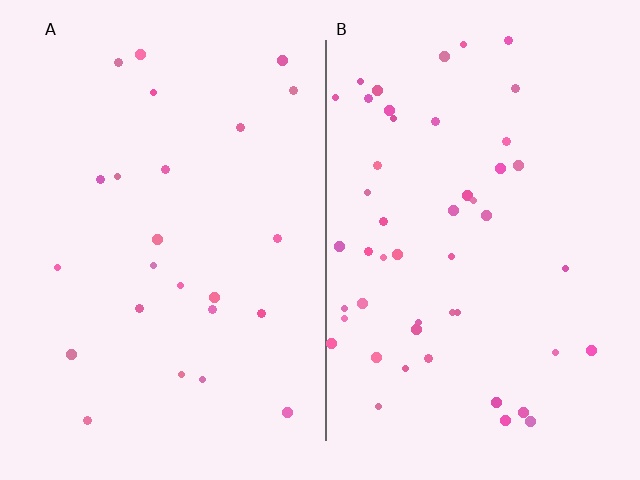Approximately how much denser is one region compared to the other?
Approximately 2.0× — region B over region A.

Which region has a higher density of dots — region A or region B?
B (the right).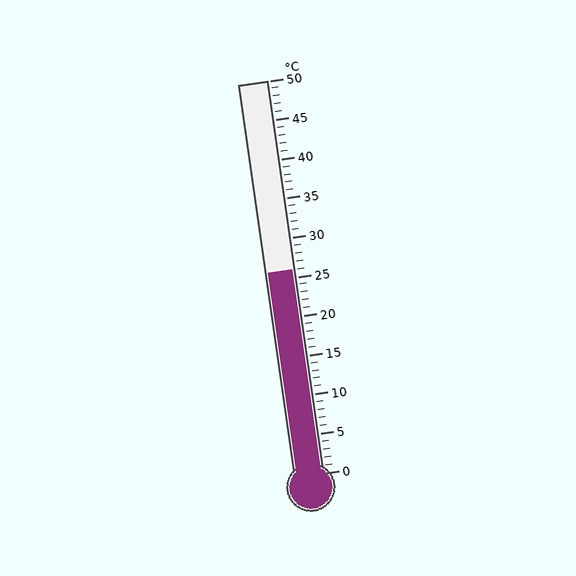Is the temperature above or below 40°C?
The temperature is below 40°C.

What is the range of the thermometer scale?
The thermometer scale ranges from 0°C to 50°C.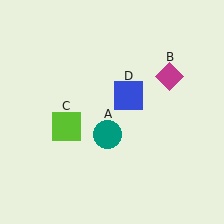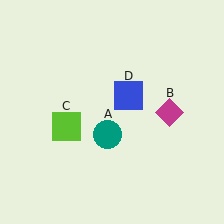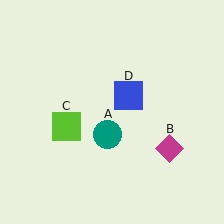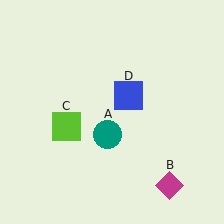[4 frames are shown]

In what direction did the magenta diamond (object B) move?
The magenta diamond (object B) moved down.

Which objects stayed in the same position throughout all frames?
Teal circle (object A) and lime square (object C) and blue square (object D) remained stationary.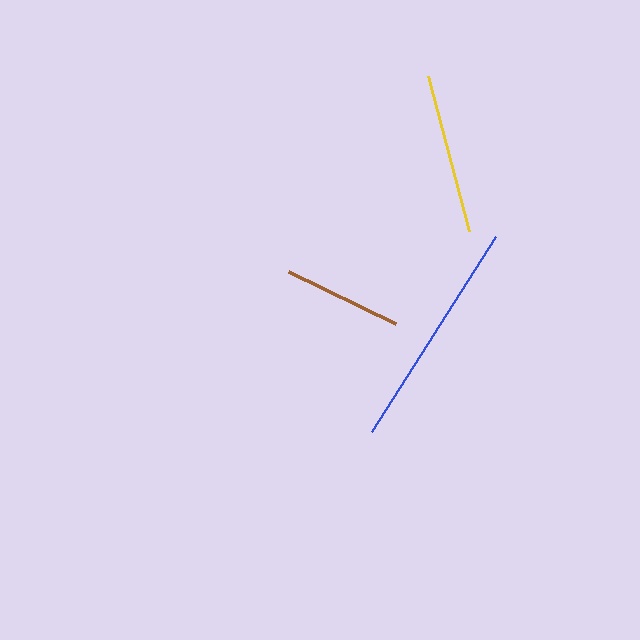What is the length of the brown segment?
The brown segment is approximately 120 pixels long.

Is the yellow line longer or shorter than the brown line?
The yellow line is longer than the brown line.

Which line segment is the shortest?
The brown line is the shortest at approximately 120 pixels.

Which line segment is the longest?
The blue line is the longest at approximately 230 pixels.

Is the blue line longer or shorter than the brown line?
The blue line is longer than the brown line.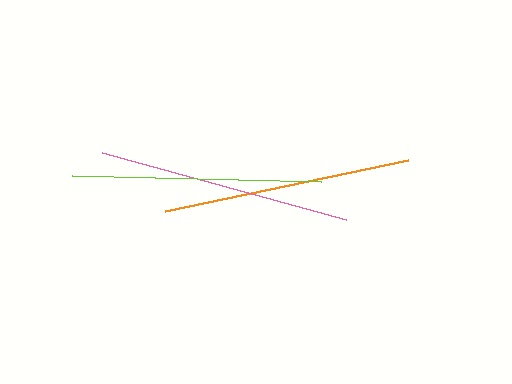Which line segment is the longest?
The pink line is the longest at approximately 252 pixels.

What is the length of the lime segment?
The lime segment is approximately 249 pixels long.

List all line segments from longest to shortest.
From longest to shortest: pink, lime, orange.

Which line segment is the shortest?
The orange line is the shortest at approximately 248 pixels.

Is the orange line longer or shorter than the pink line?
The pink line is longer than the orange line.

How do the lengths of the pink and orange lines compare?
The pink and orange lines are approximately the same length.